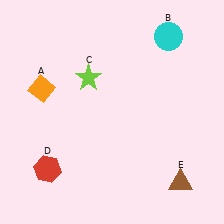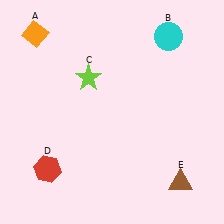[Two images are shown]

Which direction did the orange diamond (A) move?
The orange diamond (A) moved up.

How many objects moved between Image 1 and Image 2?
1 object moved between the two images.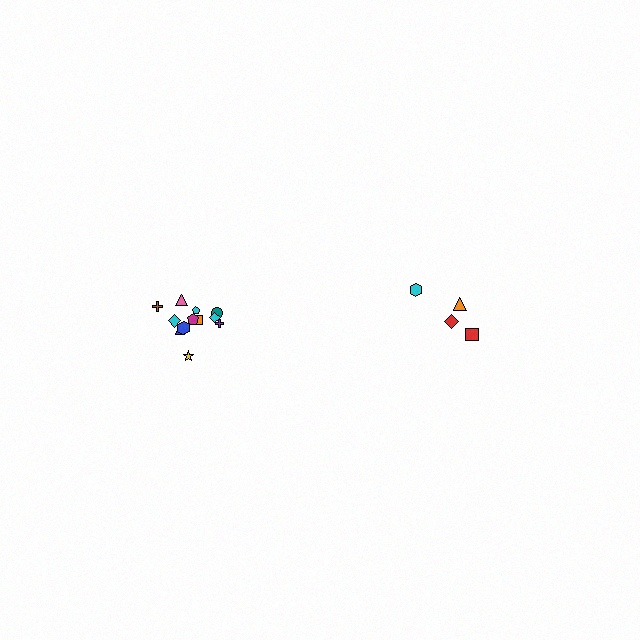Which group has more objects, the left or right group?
The left group.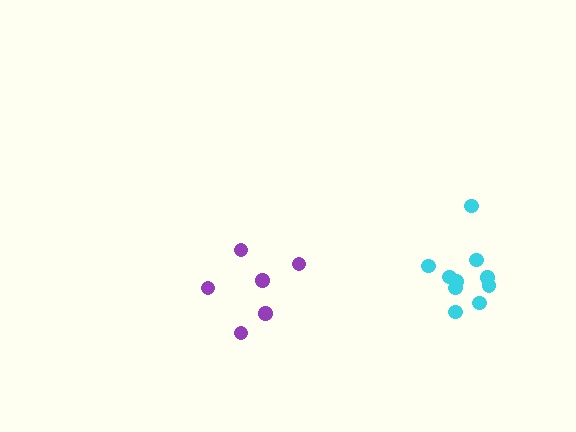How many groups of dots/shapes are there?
There are 2 groups.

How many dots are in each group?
Group 1: 10 dots, Group 2: 6 dots (16 total).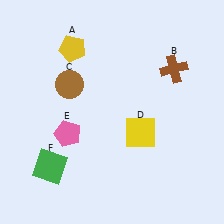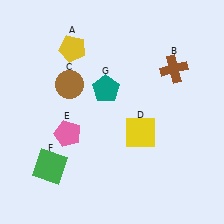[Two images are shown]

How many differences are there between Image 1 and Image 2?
There is 1 difference between the two images.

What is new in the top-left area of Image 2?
A teal pentagon (G) was added in the top-left area of Image 2.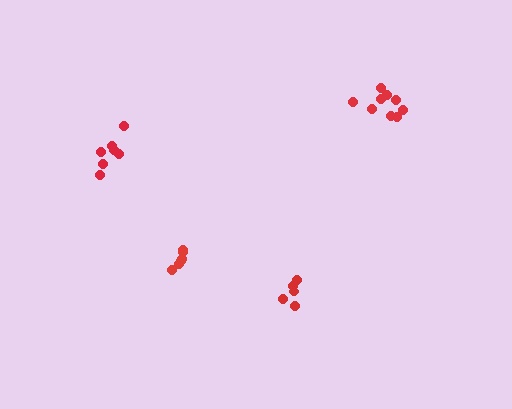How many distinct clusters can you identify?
There are 4 distinct clusters.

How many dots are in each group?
Group 1: 9 dots, Group 2: 6 dots, Group 3: 7 dots, Group 4: 5 dots (27 total).